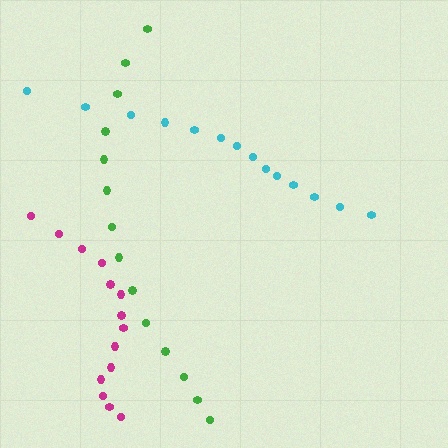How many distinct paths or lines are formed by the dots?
There are 3 distinct paths.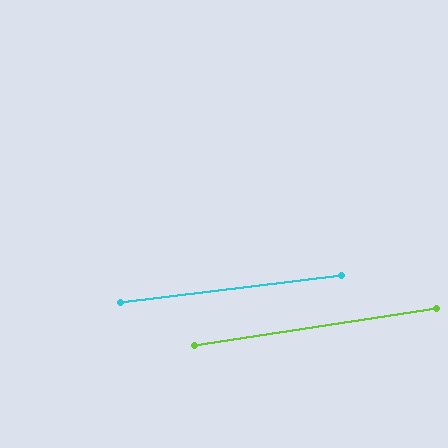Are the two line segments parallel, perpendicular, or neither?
Parallel — their directions differ by only 1.9°.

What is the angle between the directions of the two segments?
Approximately 2 degrees.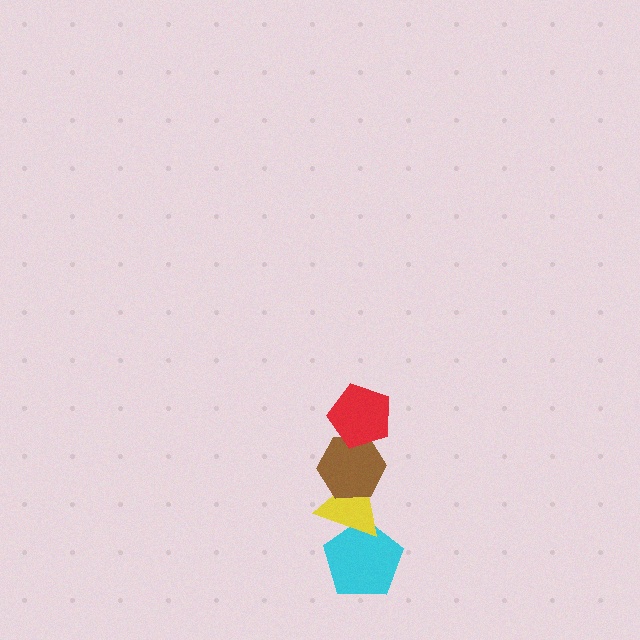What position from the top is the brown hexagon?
The brown hexagon is 2nd from the top.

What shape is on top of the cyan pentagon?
The yellow triangle is on top of the cyan pentagon.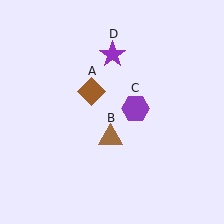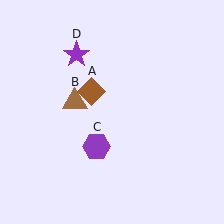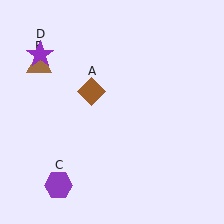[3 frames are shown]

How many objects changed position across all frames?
3 objects changed position: brown triangle (object B), purple hexagon (object C), purple star (object D).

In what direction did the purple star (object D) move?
The purple star (object D) moved left.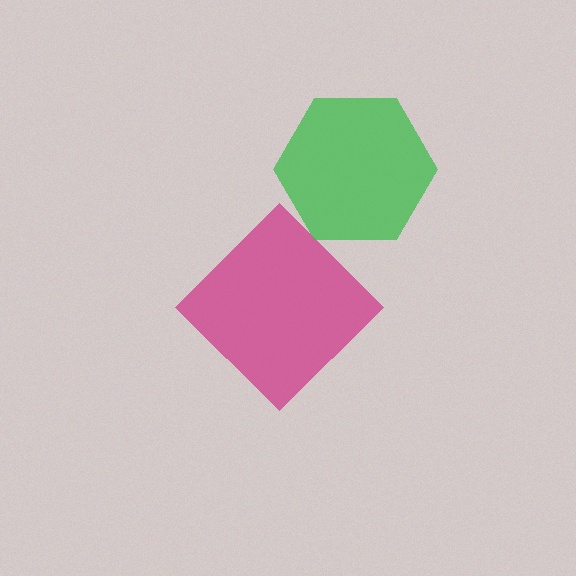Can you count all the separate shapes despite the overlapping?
Yes, there are 2 separate shapes.